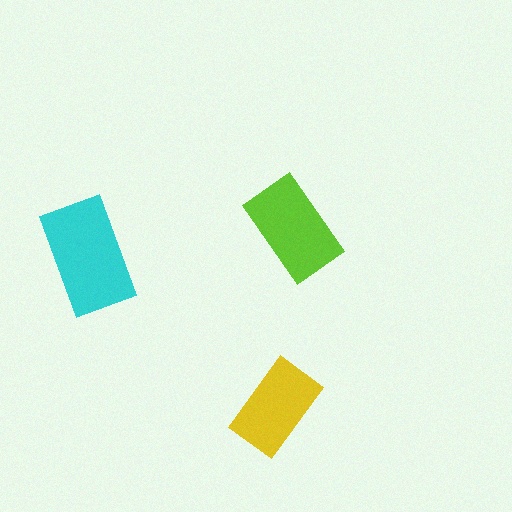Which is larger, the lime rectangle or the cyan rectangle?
The cyan one.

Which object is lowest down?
The yellow rectangle is bottommost.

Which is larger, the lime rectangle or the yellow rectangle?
The lime one.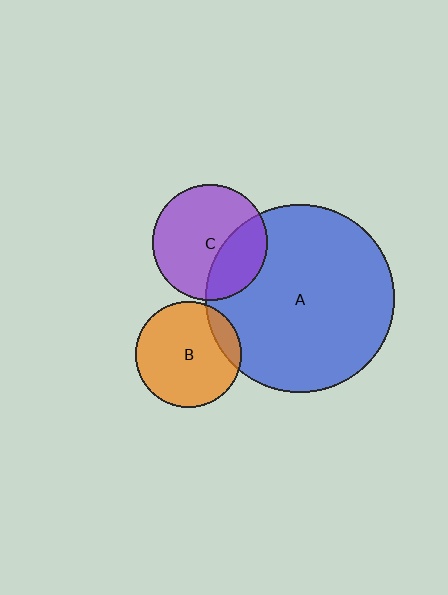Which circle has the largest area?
Circle A (blue).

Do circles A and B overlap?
Yes.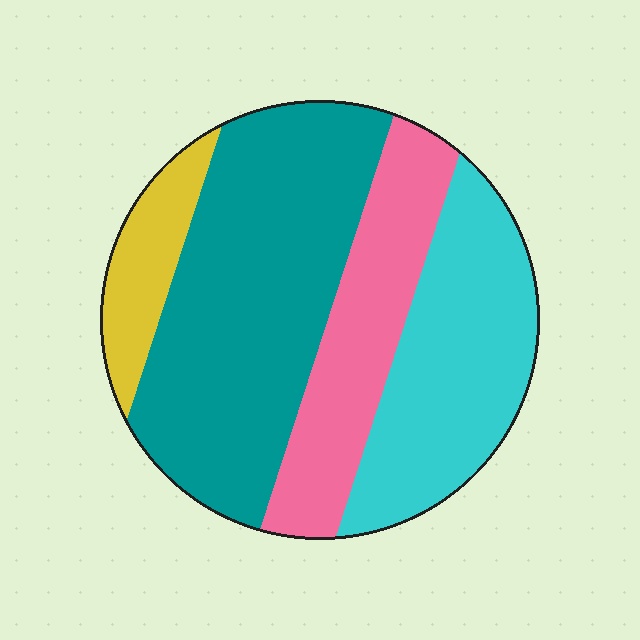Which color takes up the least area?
Yellow, at roughly 10%.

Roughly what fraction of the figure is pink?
Pink covers 21% of the figure.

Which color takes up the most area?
Teal, at roughly 45%.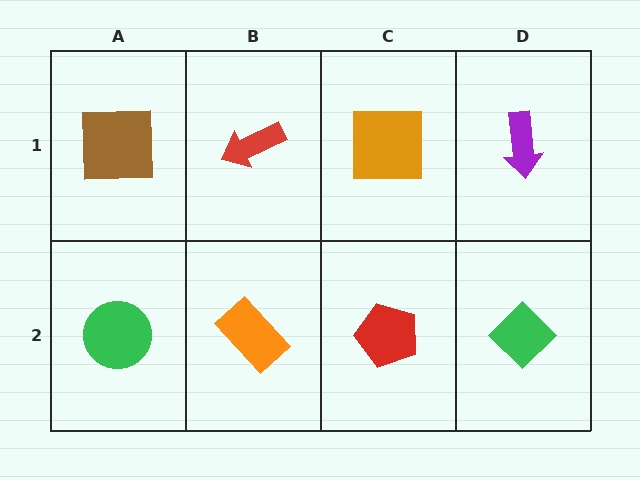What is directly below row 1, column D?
A green diamond.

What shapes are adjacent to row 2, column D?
A purple arrow (row 1, column D), a red pentagon (row 2, column C).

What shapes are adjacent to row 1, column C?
A red pentagon (row 2, column C), a red arrow (row 1, column B), a purple arrow (row 1, column D).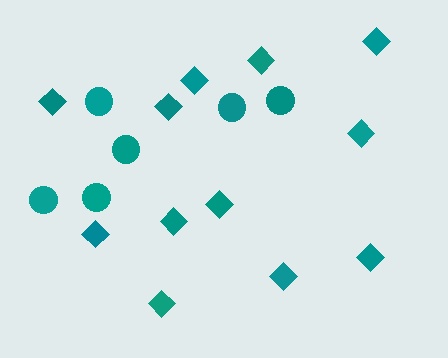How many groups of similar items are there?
There are 2 groups: one group of circles (6) and one group of diamonds (12).